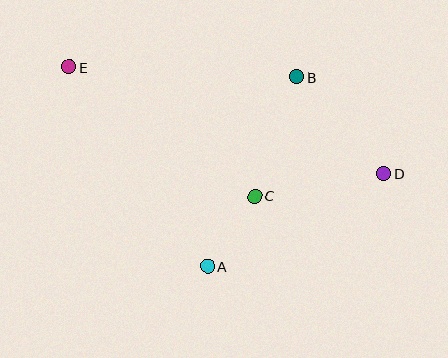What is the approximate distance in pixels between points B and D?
The distance between B and D is approximately 130 pixels.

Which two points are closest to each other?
Points A and C are closest to each other.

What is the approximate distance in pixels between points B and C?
The distance between B and C is approximately 127 pixels.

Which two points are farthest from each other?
Points D and E are farthest from each other.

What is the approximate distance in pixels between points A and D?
The distance between A and D is approximately 199 pixels.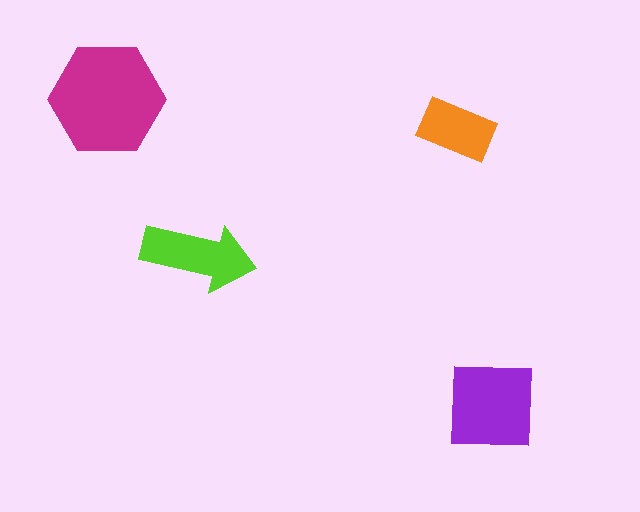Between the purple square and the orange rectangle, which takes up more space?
The purple square.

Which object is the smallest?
The orange rectangle.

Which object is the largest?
The magenta hexagon.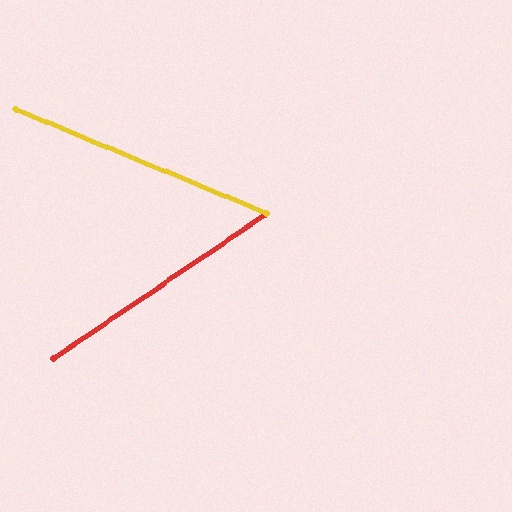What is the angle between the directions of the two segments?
Approximately 56 degrees.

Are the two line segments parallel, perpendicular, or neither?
Neither parallel nor perpendicular — they differ by about 56°.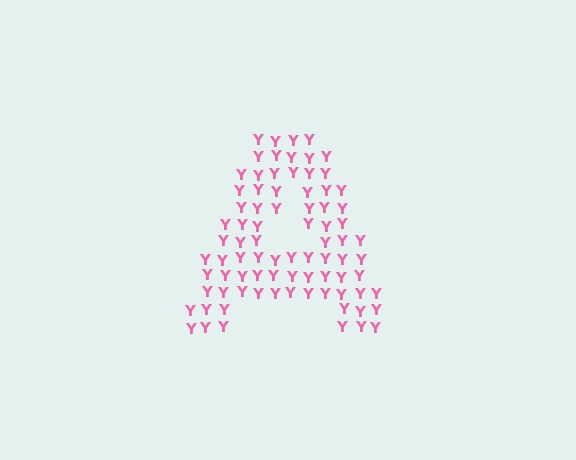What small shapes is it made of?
It is made of small letter Y's.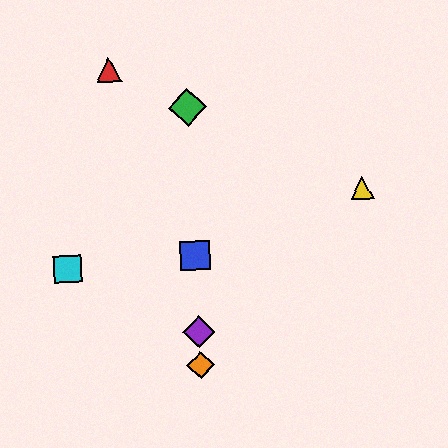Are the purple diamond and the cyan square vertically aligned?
No, the purple diamond is at x≈199 and the cyan square is at x≈68.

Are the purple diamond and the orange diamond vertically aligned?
Yes, both are at x≈199.